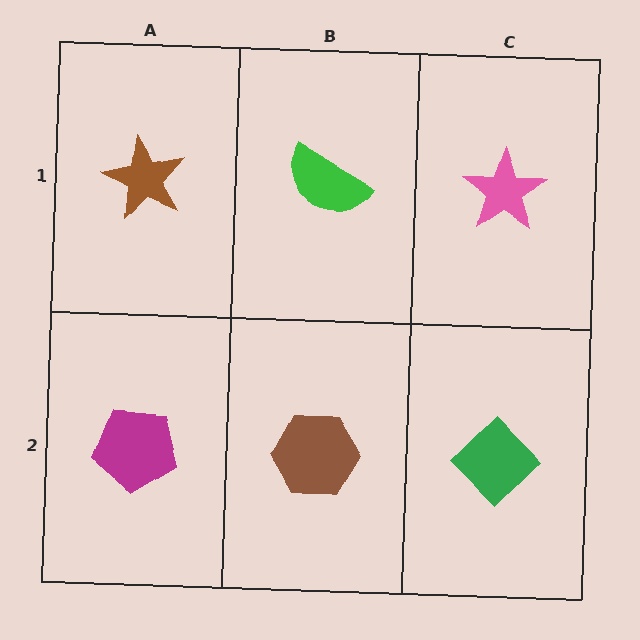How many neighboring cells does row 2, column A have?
2.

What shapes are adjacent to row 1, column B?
A brown hexagon (row 2, column B), a brown star (row 1, column A), a pink star (row 1, column C).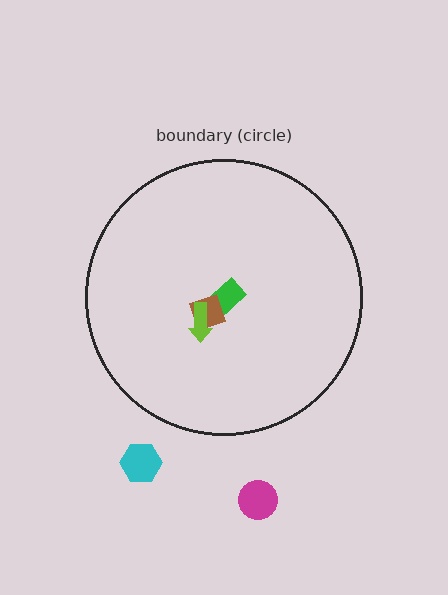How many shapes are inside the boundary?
3 inside, 2 outside.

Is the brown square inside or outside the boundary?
Inside.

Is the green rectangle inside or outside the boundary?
Inside.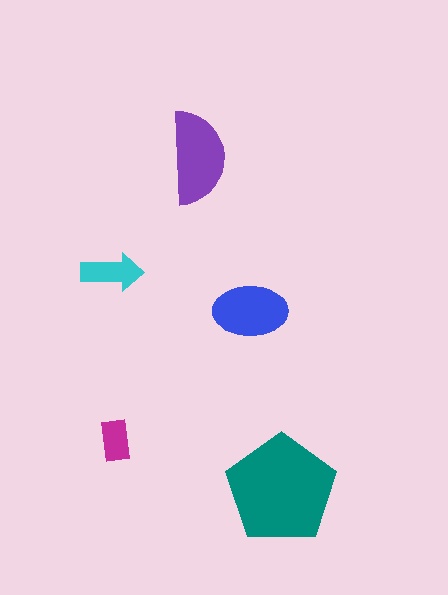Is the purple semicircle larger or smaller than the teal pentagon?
Smaller.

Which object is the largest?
The teal pentagon.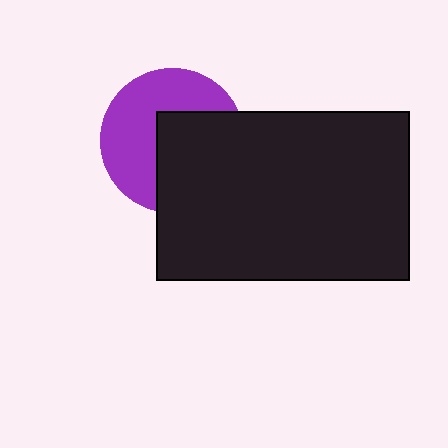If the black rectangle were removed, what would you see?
You would see the complete purple circle.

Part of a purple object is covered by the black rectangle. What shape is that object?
It is a circle.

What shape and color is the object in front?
The object in front is a black rectangle.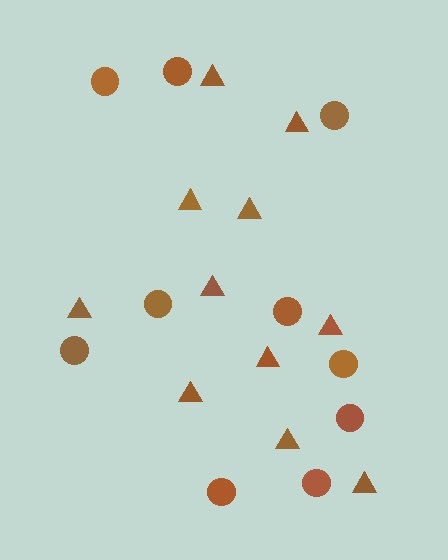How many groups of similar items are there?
There are 2 groups: one group of circles (10) and one group of triangles (11).